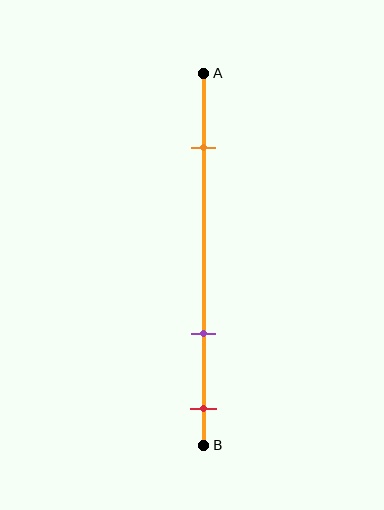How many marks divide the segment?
There are 3 marks dividing the segment.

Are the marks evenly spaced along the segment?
No, the marks are not evenly spaced.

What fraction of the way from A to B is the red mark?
The red mark is approximately 90% (0.9) of the way from A to B.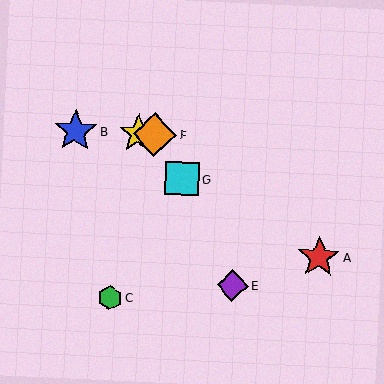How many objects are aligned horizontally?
3 objects (B, D, F) are aligned horizontally.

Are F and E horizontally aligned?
No, F is at y≈135 and E is at y≈285.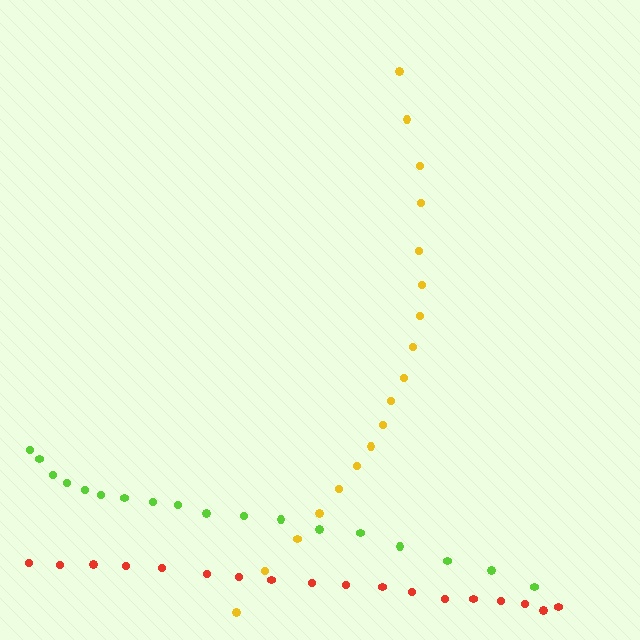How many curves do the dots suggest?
There are 3 distinct paths.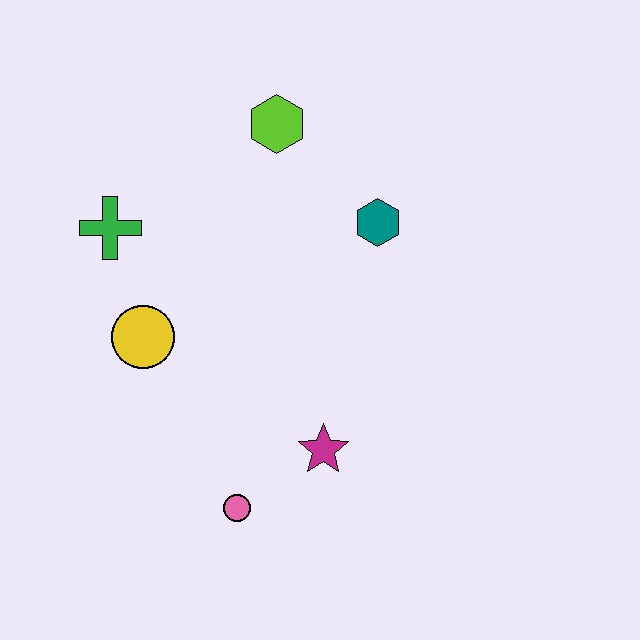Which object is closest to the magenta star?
The pink circle is closest to the magenta star.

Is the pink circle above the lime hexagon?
No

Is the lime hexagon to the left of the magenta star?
Yes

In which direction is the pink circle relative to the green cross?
The pink circle is below the green cross.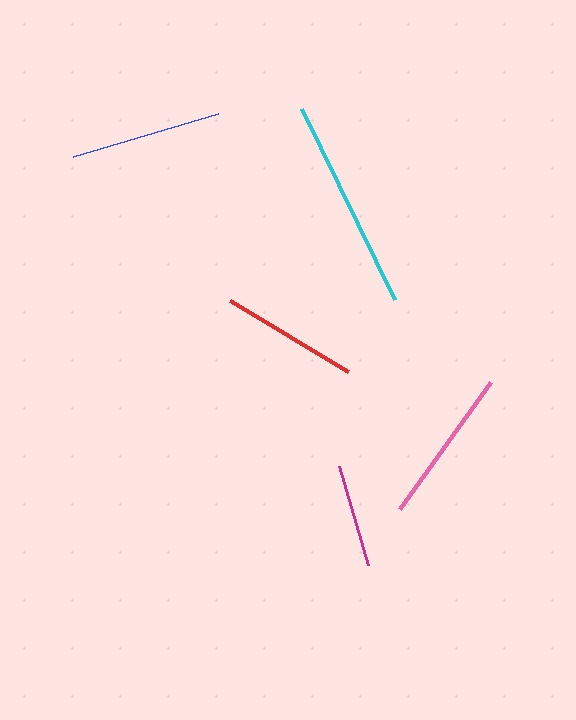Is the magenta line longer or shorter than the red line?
The red line is longer than the magenta line.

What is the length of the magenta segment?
The magenta segment is approximately 104 pixels long.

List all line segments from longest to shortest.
From longest to shortest: cyan, pink, blue, red, magenta.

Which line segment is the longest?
The cyan line is the longest at approximately 212 pixels.